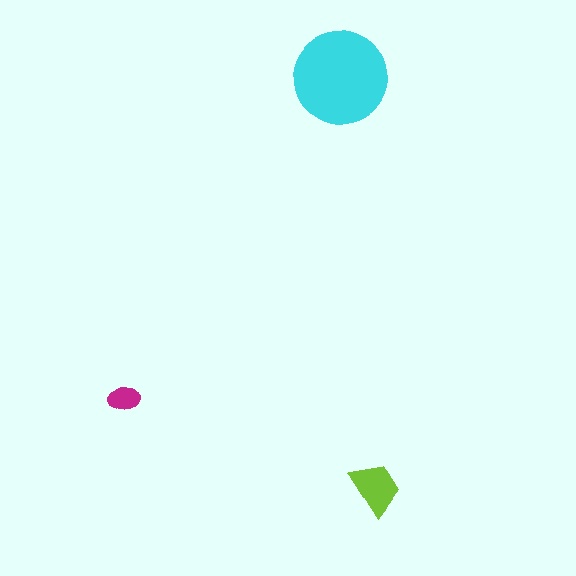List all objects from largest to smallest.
The cyan circle, the lime trapezoid, the magenta ellipse.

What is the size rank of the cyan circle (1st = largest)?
1st.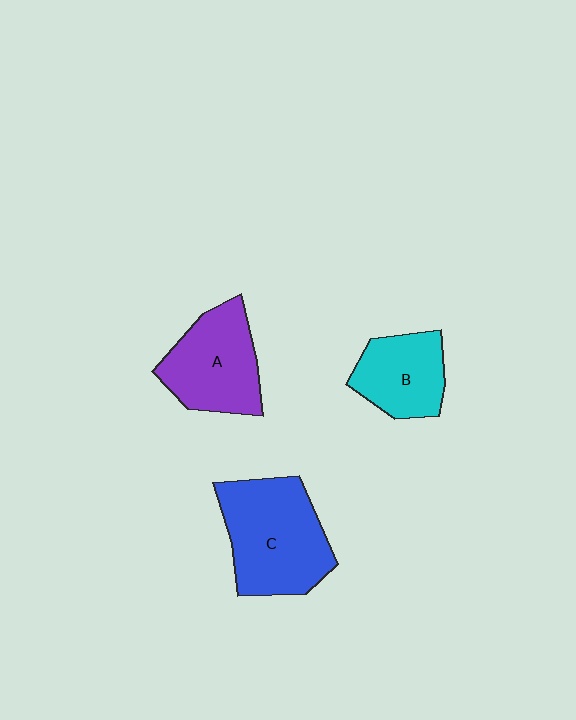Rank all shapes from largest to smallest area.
From largest to smallest: C (blue), A (purple), B (cyan).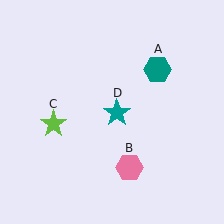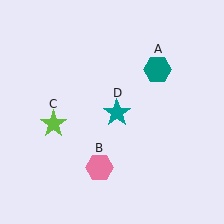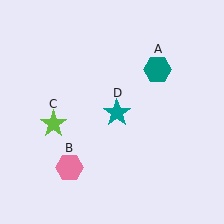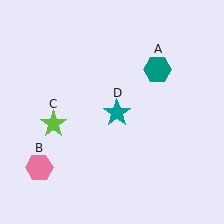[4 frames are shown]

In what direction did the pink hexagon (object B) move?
The pink hexagon (object B) moved left.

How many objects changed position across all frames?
1 object changed position: pink hexagon (object B).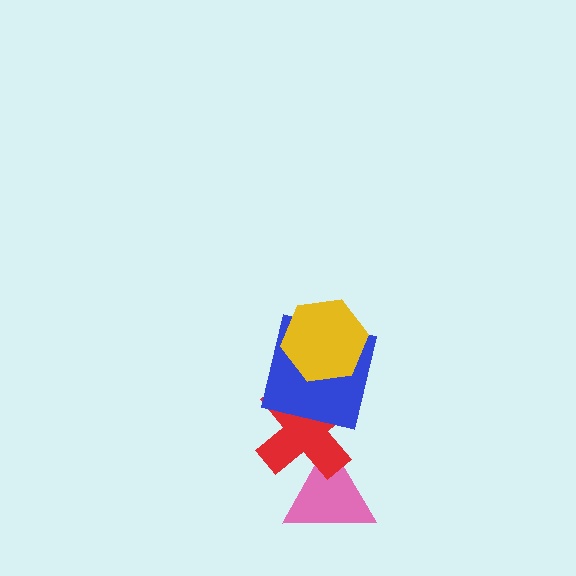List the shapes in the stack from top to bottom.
From top to bottom: the yellow hexagon, the blue square, the red cross, the pink triangle.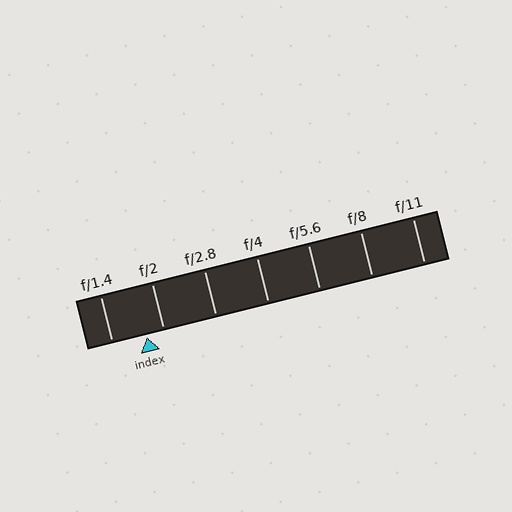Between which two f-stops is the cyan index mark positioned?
The index mark is between f/1.4 and f/2.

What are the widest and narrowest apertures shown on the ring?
The widest aperture shown is f/1.4 and the narrowest is f/11.